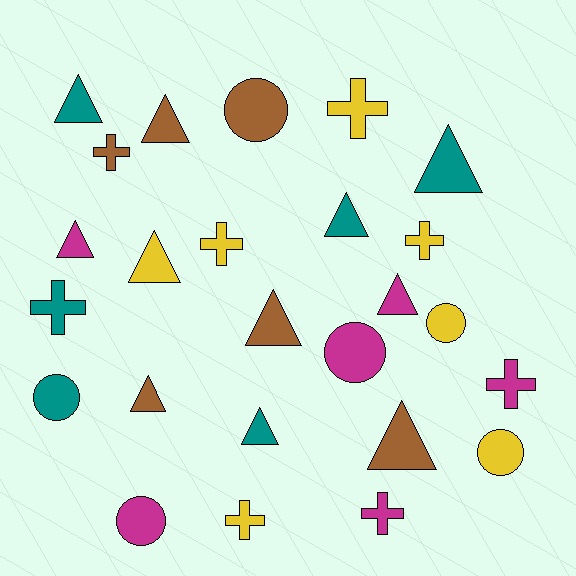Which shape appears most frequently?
Triangle, with 11 objects.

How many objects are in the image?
There are 25 objects.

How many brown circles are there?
There is 1 brown circle.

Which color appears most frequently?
Yellow, with 7 objects.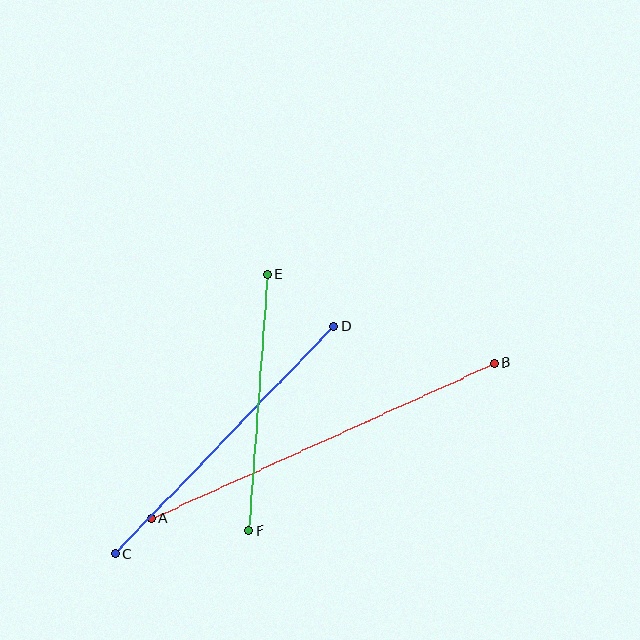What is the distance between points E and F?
The distance is approximately 257 pixels.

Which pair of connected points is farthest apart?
Points A and B are farthest apart.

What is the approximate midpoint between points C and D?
The midpoint is at approximately (225, 440) pixels.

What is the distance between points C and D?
The distance is approximately 316 pixels.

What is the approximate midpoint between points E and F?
The midpoint is at approximately (258, 403) pixels.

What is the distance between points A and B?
The distance is approximately 377 pixels.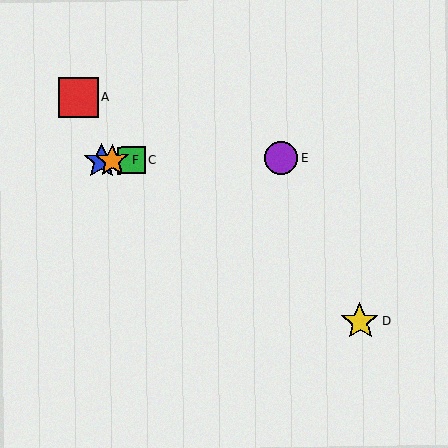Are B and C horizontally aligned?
Yes, both are at y≈161.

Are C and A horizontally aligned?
No, C is at y≈160 and A is at y≈97.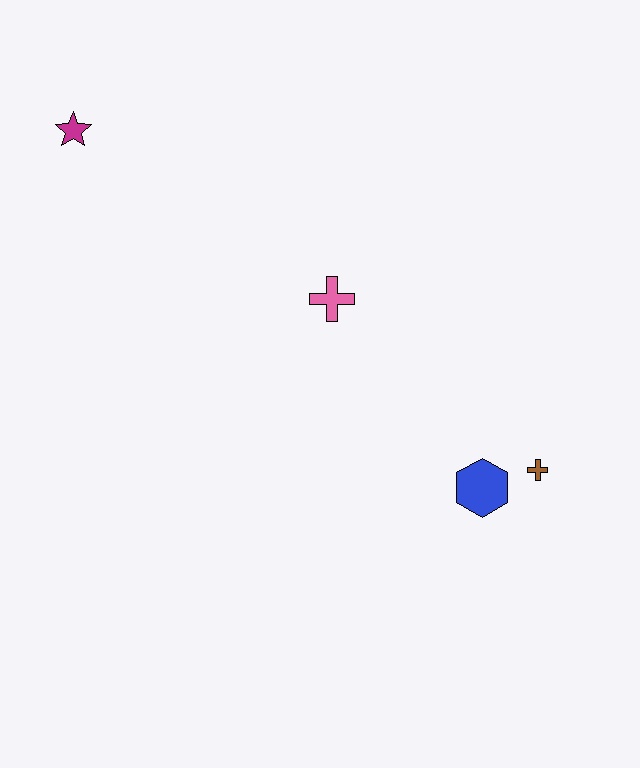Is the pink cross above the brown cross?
Yes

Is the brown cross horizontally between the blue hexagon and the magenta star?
No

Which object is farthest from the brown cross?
The magenta star is farthest from the brown cross.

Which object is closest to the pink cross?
The blue hexagon is closest to the pink cross.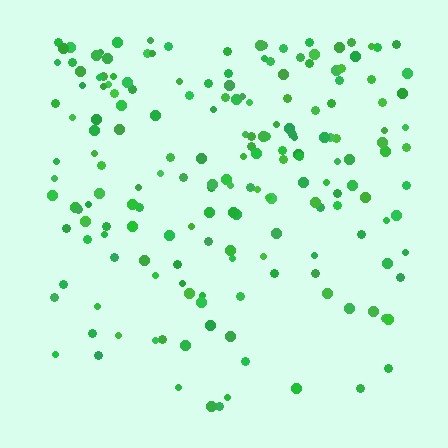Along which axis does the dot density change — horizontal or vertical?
Vertical.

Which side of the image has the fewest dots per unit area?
The bottom.